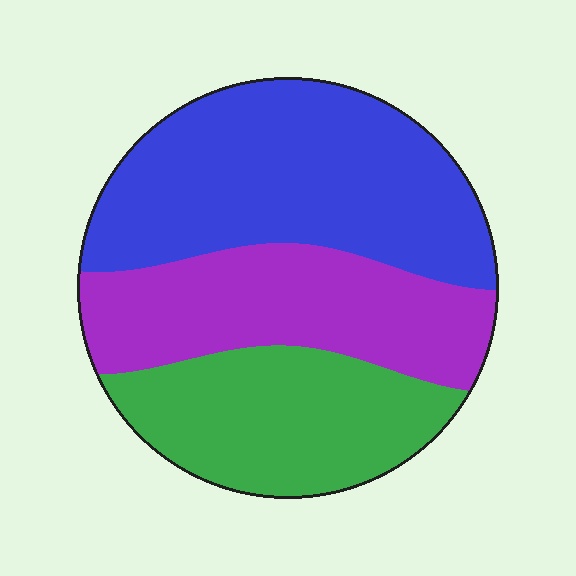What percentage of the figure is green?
Green takes up about one quarter (1/4) of the figure.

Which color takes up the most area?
Blue, at roughly 40%.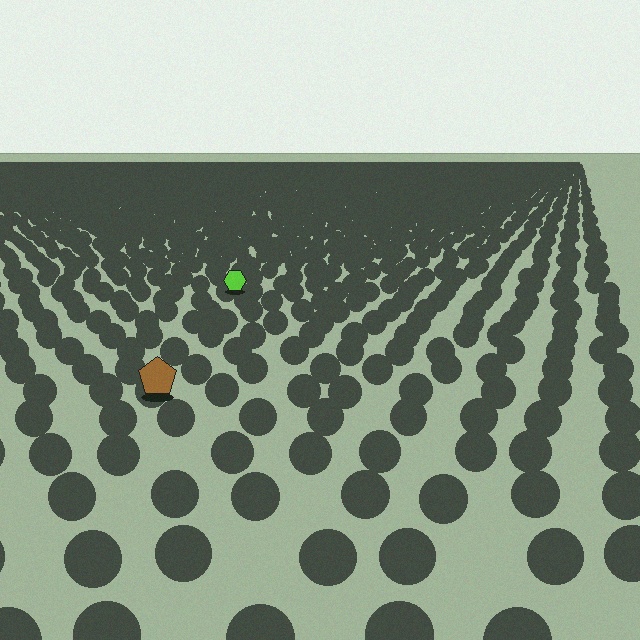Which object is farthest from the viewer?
The lime hexagon is farthest from the viewer. It appears smaller and the ground texture around it is denser.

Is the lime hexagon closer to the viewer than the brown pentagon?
No. The brown pentagon is closer — you can tell from the texture gradient: the ground texture is coarser near it.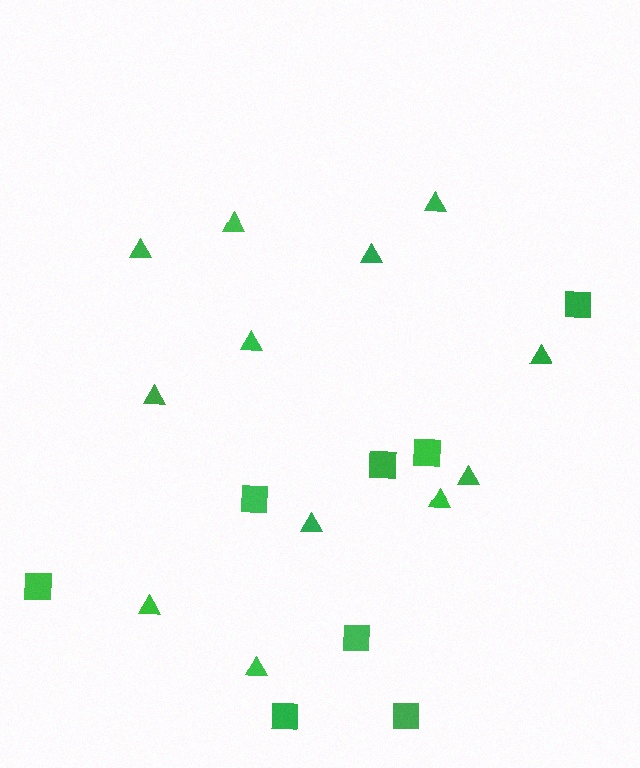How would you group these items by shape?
There are 2 groups: one group of triangles (12) and one group of squares (8).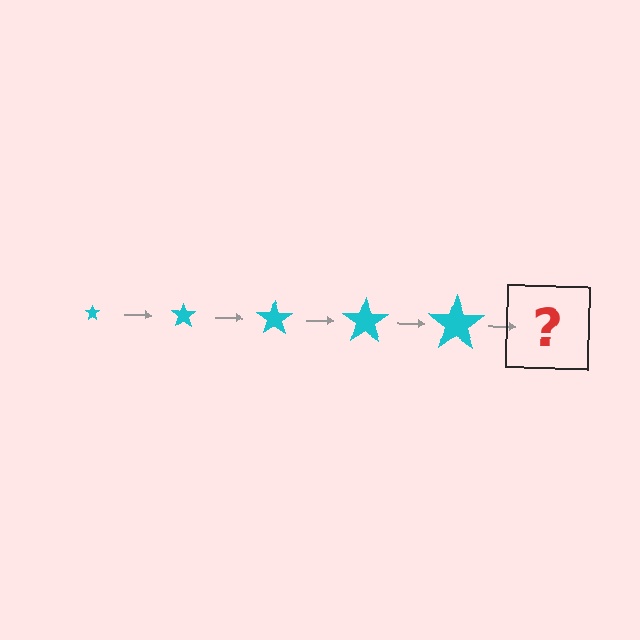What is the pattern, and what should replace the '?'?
The pattern is that the star gets progressively larger each step. The '?' should be a cyan star, larger than the previous one.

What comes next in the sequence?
The next element should be a cyan star, larger than the previous one.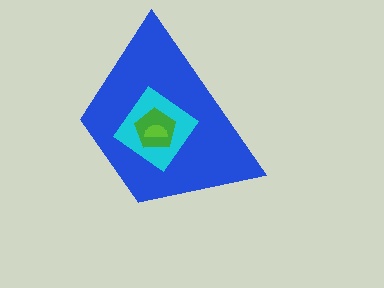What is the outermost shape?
The blue trapezoid.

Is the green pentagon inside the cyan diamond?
Yes.